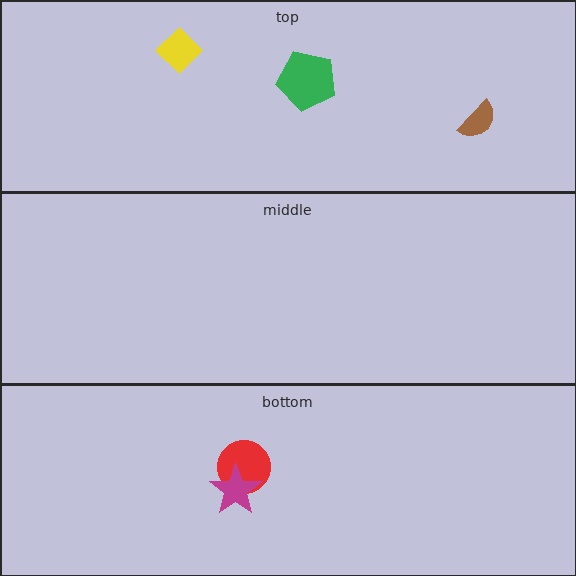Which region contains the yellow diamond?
The top region.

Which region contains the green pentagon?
The top region.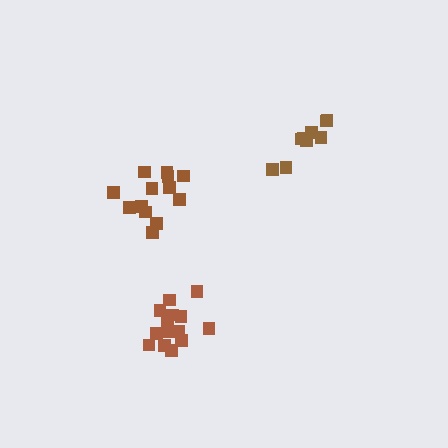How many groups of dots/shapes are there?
There are 3 groups.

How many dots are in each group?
Group 1: 13 dots, Group 2: 9 dots, Group 3: 15 dots (37 total).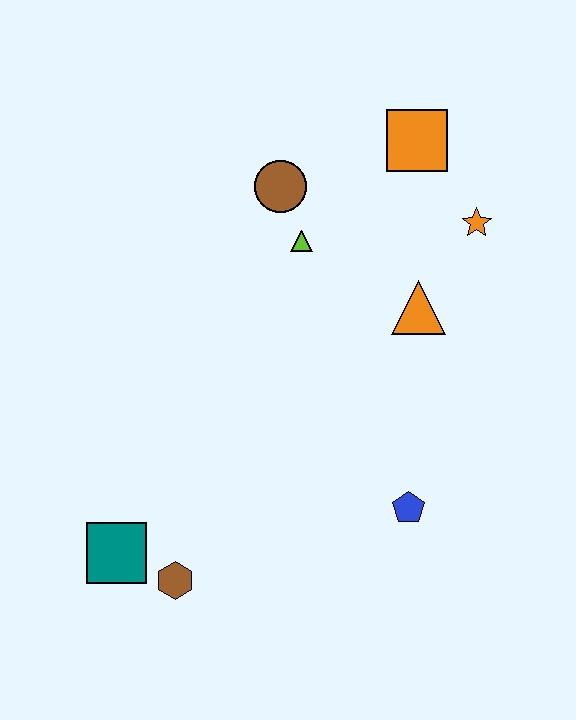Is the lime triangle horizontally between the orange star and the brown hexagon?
Yes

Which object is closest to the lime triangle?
The brown circle is closest to the lime triangle.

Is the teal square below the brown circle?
Yes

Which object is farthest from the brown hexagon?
The orange square is farthest from the brown hexagon.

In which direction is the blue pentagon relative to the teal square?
The blue pentagon is to the right of the teal square.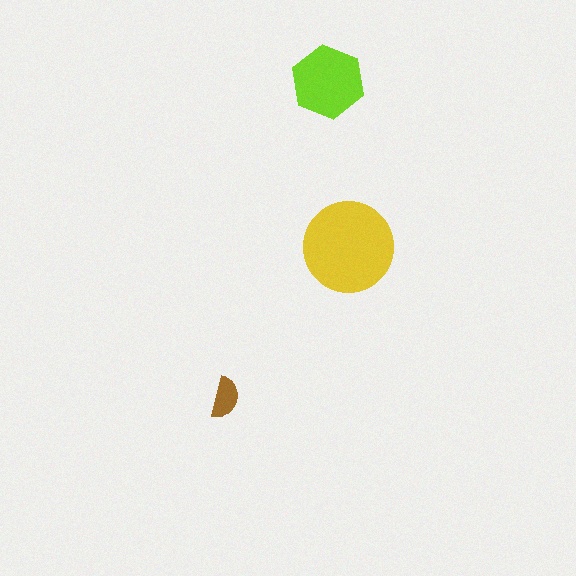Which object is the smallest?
The brown semicircle.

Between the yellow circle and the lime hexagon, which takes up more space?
The yellow circle.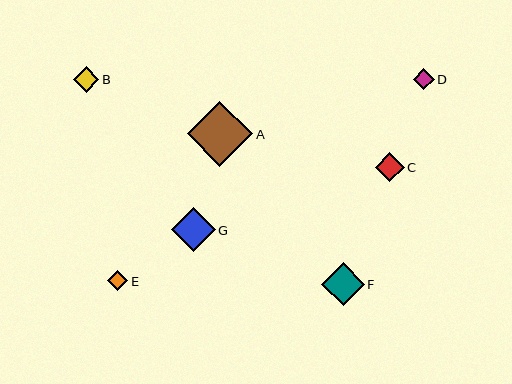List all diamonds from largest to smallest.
From largest to smallest: A, G, F, C, B, D, E.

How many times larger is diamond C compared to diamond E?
Diamond C is approximately 1.4 times the size of diamond E.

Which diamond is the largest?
Diamond A is the largest with a size of approximately 65 pixels.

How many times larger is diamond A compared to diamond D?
Diamond A is approximately 3.1 times the size of diamond D.